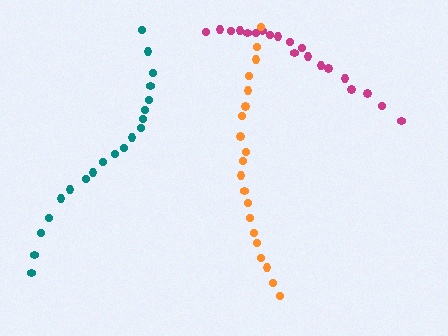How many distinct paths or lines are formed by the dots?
There are 3 distinct paths.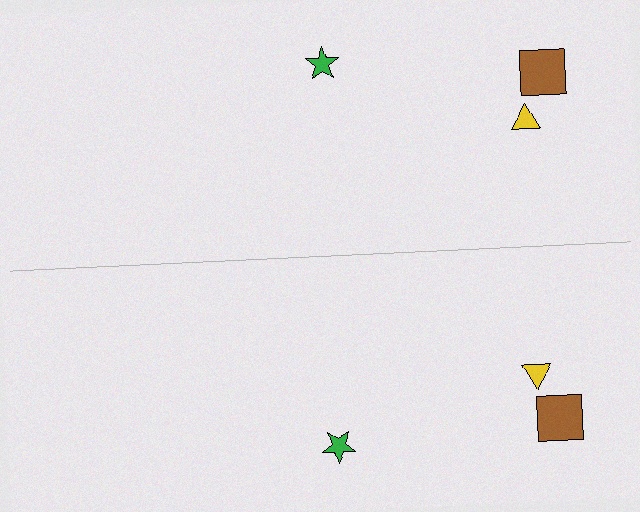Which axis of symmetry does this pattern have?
The pattern has a horizontal axis of symmetry running through the center of the image.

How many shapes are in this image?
There are 6 shapes in this image.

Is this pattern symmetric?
Yes, this pattern has bilateral (reflection) symmetry.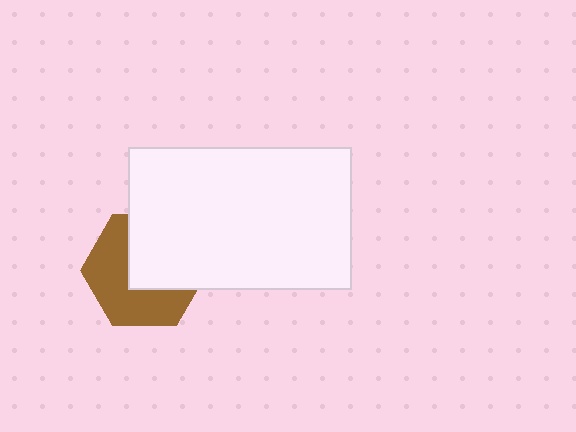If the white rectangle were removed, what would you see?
You would see the complete brown hexagon.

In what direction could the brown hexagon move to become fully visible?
The brown hexagon could move toward the lower-left. That would shift it out from behind the white rectangle entirely.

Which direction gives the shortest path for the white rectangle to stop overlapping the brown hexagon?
Moving toward the upper-right gives the shortest separation.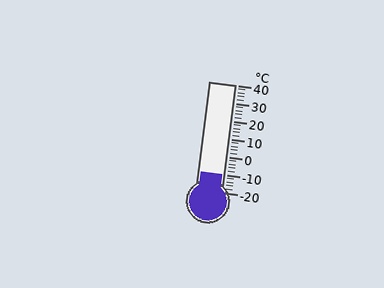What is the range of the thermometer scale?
The thermometer scale ranges from -20°C to 40°C.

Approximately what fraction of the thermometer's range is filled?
The thermometer is filled to approximately 15% of its range.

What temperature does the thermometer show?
The thermometer shows approximately -10°C.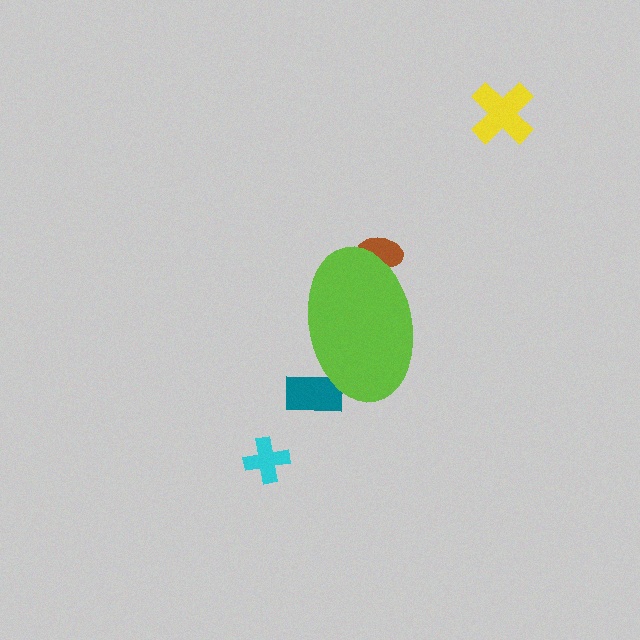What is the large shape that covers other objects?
A lime ellipse.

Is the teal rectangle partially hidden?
Yes, the teal rectangle is partially hidden behind the lime ellipse.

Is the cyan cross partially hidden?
No, the cyan cross is fully visible.